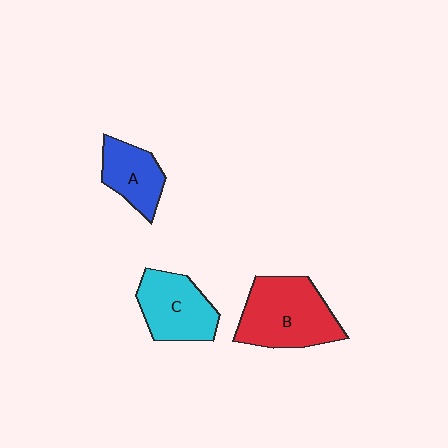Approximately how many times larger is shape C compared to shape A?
Approximately 1.3 times.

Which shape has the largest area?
Shape B (red).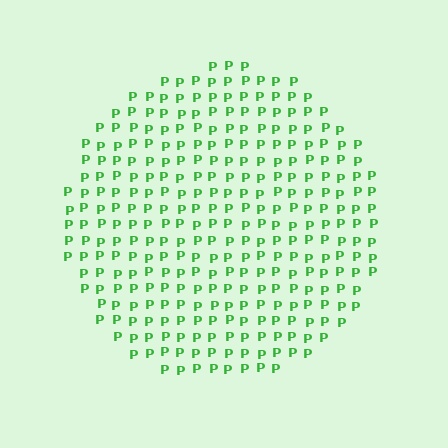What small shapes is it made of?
It is made of small letter P's.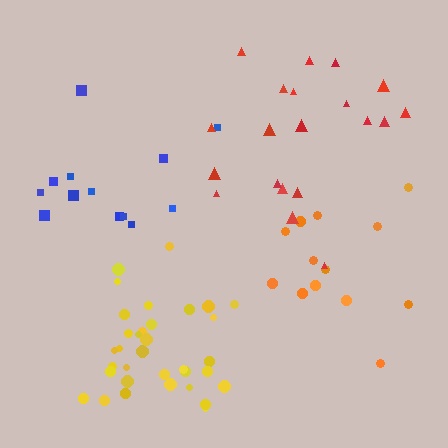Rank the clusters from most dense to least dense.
yellow, blue, orange, red.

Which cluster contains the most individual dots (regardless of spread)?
Yellow (34).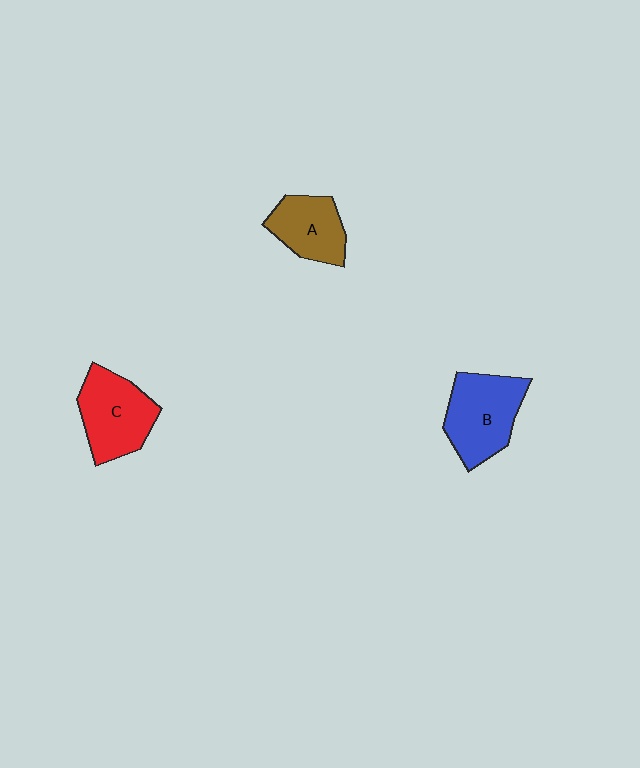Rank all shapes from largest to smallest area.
From largest to smallest: B (blue), C (red), A (brown).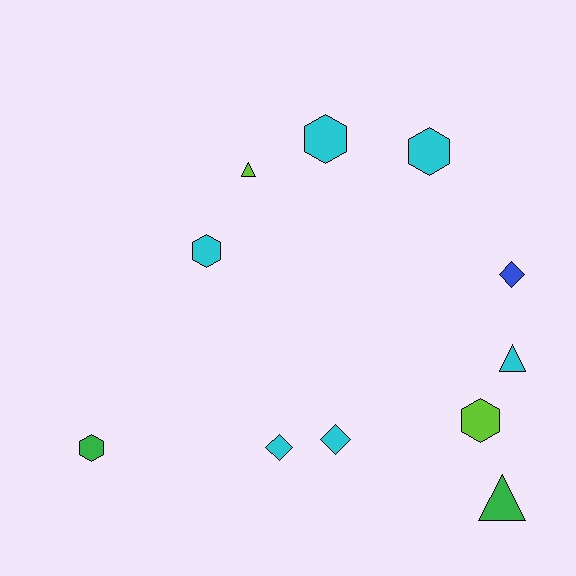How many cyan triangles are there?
There is 1 cyan triangle.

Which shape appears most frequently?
Hexagon, with 5 objects.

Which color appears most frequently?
Cyan, with 6 objects.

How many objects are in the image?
There are 11 objects.